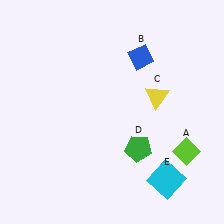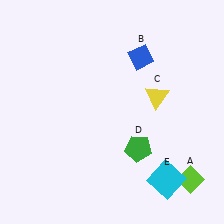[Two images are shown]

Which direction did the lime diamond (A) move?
The lime diamond (A) moved down.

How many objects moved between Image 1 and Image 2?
1 object moved between the two images.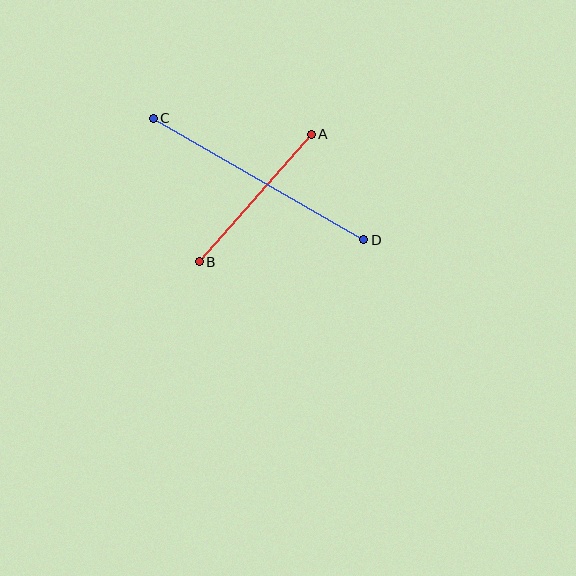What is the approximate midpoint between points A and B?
The midpoint is at approximately (255, 198) pixels.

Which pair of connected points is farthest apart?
Points C and D are farthest apart.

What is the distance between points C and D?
The distance is approximately 243 pixels.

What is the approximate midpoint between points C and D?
The midpoint is at approximately (258, 179) pixels.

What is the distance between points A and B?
The distance is approximately 169 pixels.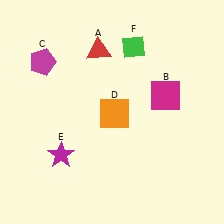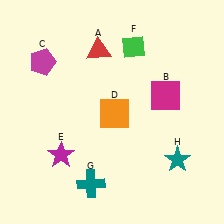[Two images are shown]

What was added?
A teal cross (G), a teal star (H) were added in Image 2.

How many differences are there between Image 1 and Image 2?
There are 2 differences between the two images.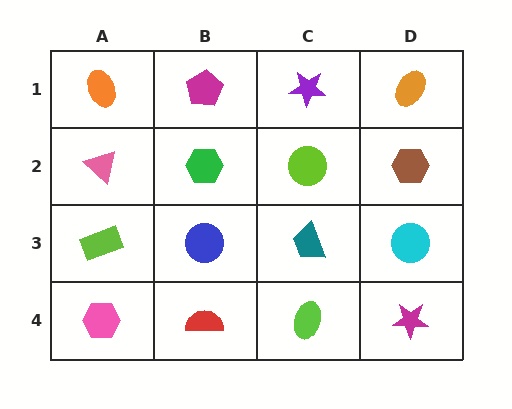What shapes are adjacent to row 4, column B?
A blue circle (row 3, column B), a pink hexagon (row 4, column A), a lime ellipse (row 4, column C).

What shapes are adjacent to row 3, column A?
A pink triangle (row 2, column A), a pink hexagon (row 4, column A), a blue circle (row 3, column B).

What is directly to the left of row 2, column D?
A lime circle.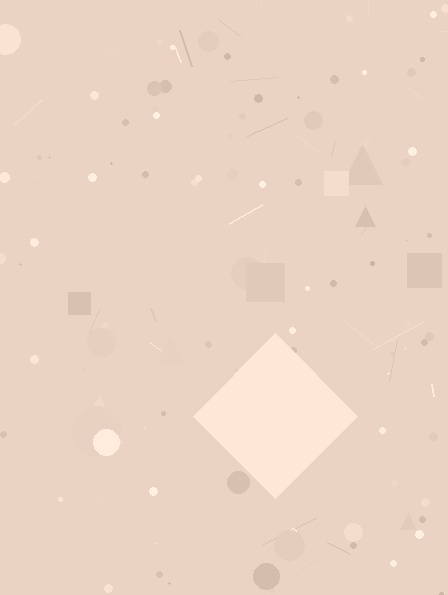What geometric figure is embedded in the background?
A diamond is embedded in the background.